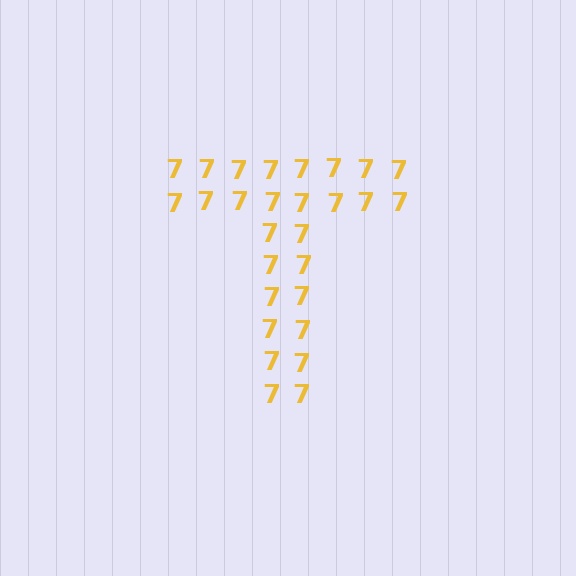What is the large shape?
The large shape is the letter T.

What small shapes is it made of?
It is made of small digit 7's.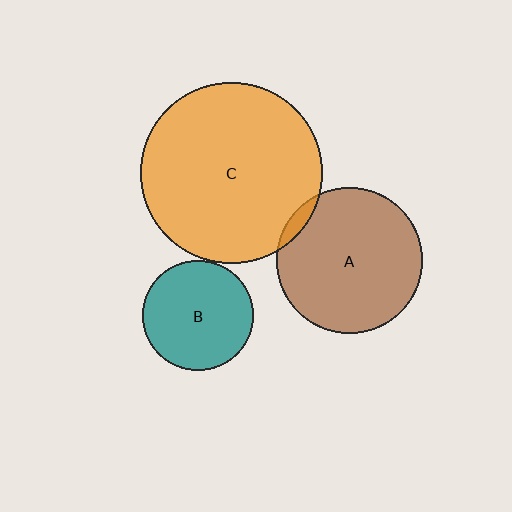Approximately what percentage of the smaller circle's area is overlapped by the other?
Approximately 5%.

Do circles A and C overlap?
Yes.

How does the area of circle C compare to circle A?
Approximately 1.5 times.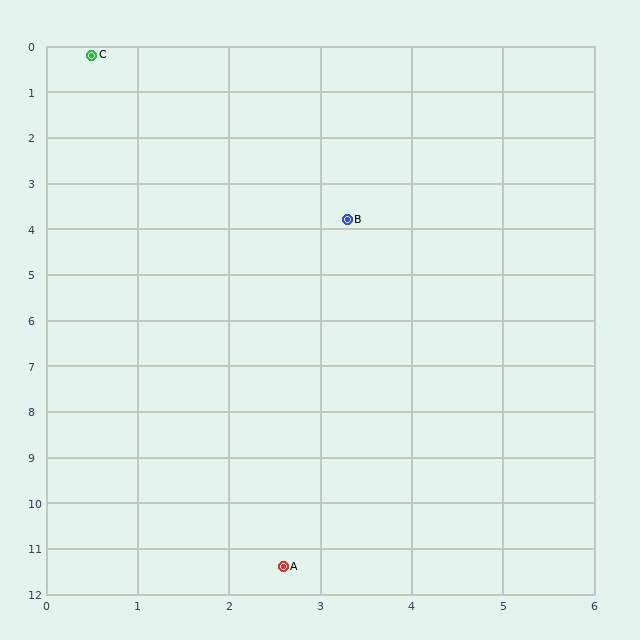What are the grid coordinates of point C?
Point C is at approximately (0.5, 0.2).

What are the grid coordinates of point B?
Point B is at approximately (3.3, 3.8).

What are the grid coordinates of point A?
Point A is at approximately (2.6, 11.4).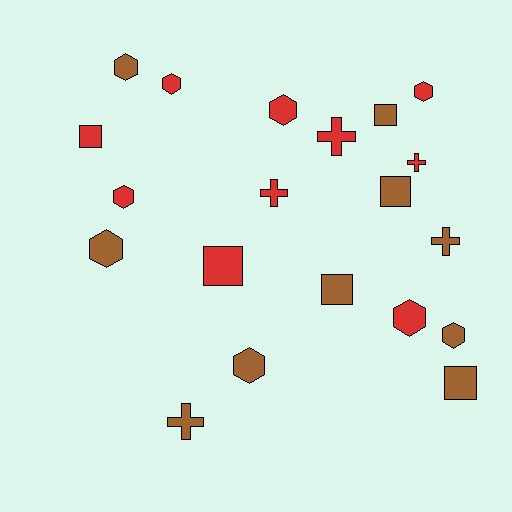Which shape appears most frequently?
Hexagon, with 9 objects.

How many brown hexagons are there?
There are 4 brown hexagons.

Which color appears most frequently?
Brown, with 10 objects.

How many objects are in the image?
There are 20 objects.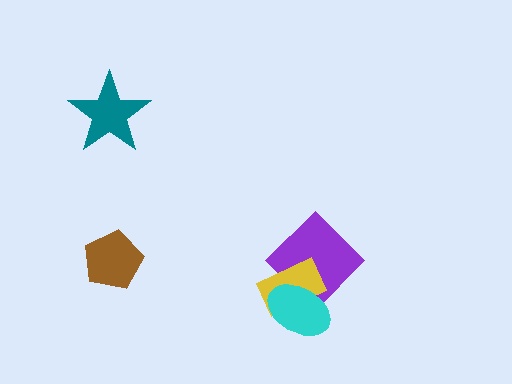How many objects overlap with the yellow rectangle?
2 objects overlap with the yellow rectangle.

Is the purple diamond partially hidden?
Yes, it is partially covered by another shape.